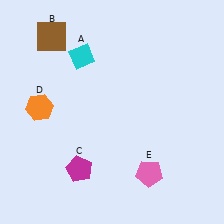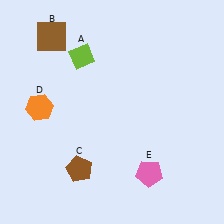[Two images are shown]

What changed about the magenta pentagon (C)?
In Image 1, C is magenta. In Image 2, it changed to brown.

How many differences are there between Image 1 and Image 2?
There are 2 differences between the two images.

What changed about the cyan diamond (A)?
In Image 1, A is cyan. In Image 2, it changed to lime.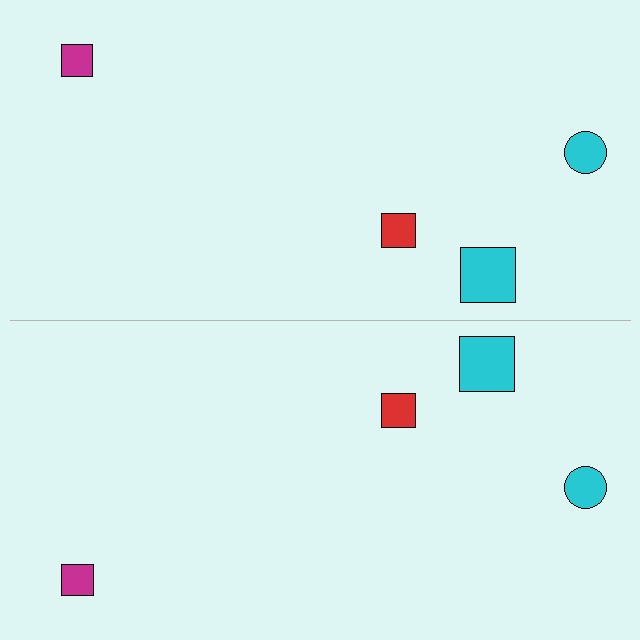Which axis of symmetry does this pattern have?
The pattern has a horizontal axis of symmetry running through the center of the image.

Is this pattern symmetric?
Yes, this pattern has bilateral (reflection) symmetry.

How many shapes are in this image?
There are 8 shapes in this image.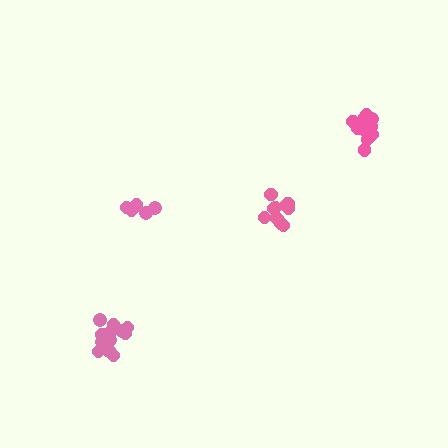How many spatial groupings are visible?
There are 4 spatial groupings.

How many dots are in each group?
Group 1: 7 dots, Group 2: 10 dots, Group 3: 13 dots, Group 4: 13 dots (43 total).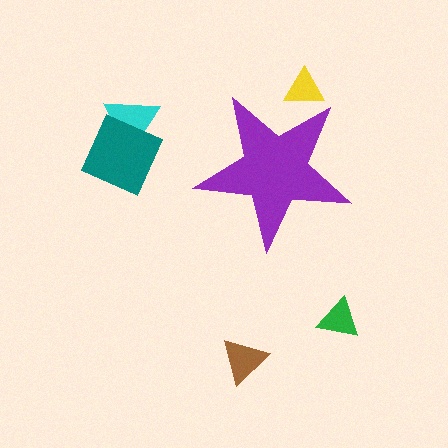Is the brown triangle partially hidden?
No, the brown triangle is fully visible.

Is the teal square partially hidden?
No, the teal square is fully visible.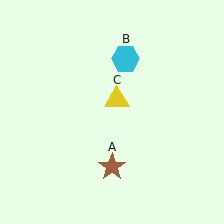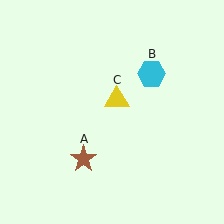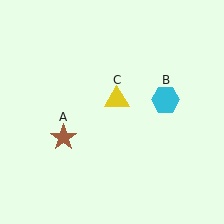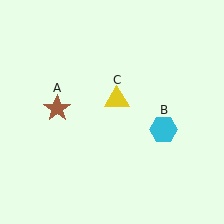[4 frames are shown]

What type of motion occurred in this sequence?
The brown star (object A), cyan hexagon (object B) rotated clockwise around the center of the scene.